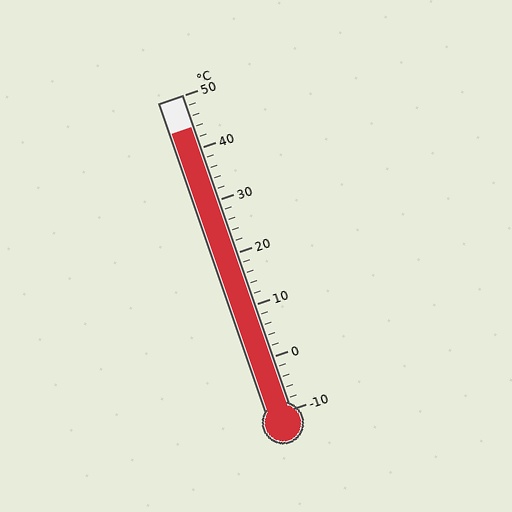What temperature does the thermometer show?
The thermometer shows approximately 44°C.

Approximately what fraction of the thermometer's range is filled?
The thermometer is filled to approximately 90% of its range.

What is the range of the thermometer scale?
The thermometer scale ranges from -10°C to 50°C.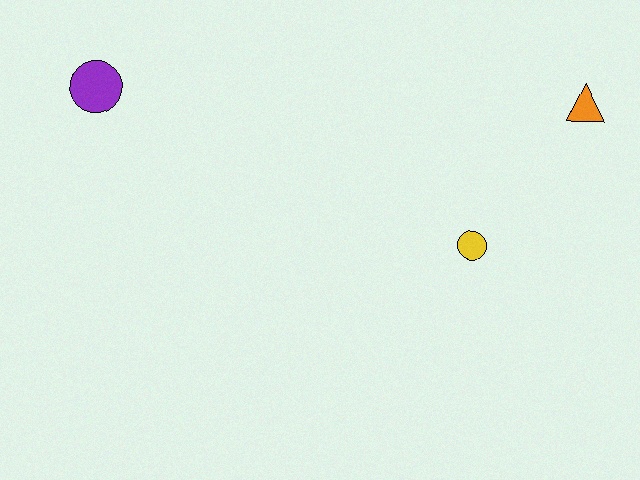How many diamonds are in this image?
There are no diamonds.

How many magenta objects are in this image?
There are no magenta objects.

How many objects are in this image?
There are 3 objects.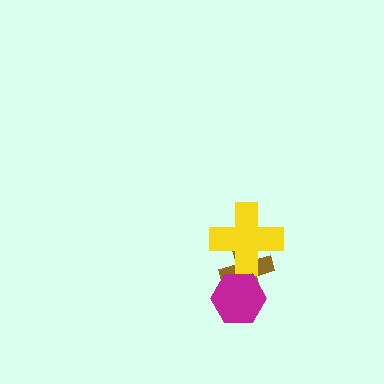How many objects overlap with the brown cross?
2 objects overlap with the brown cross.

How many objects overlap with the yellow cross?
1 object overlaps with the yellow cross.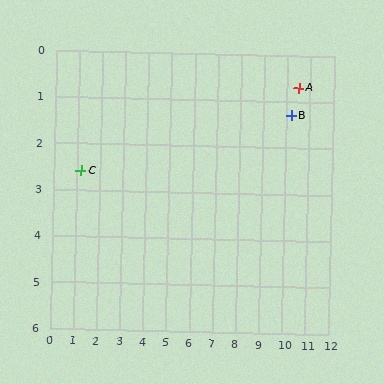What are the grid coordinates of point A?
Point A is at approximately (10.5, 0.7).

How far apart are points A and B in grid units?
Points A and B are about 0.7 grid units apart.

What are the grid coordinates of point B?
Point B is at approximately (10.2, 1.3).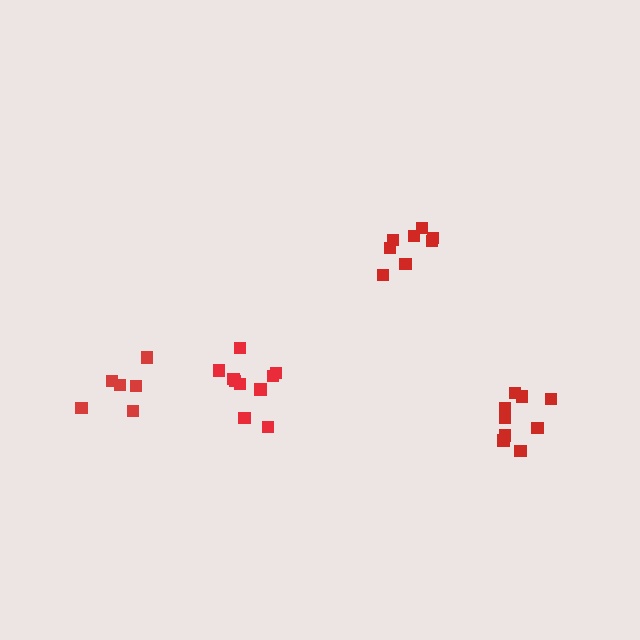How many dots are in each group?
Group 1: 9 dots, Group 2: 6 dots, Group 3: 10 dots, Group 4: 8 dots (33 total).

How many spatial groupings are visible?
There are 4 spatial groupings.